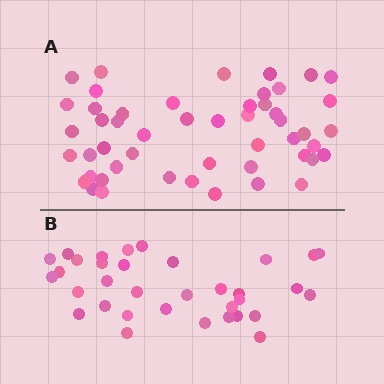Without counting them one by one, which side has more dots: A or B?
Region A (the top region) has more dots.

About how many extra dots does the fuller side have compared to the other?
Region A has approximately 15 more dots than region B.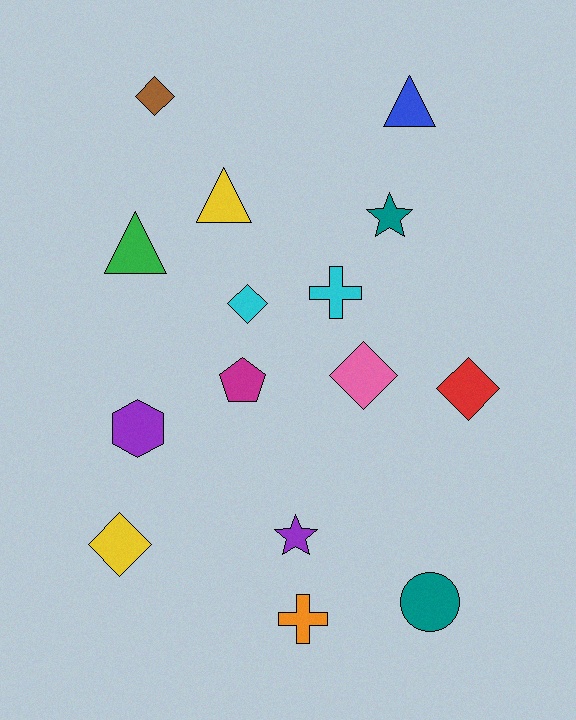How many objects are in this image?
There are 15 objects.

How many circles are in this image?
There is 1 circle.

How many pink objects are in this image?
There is 1 pink object.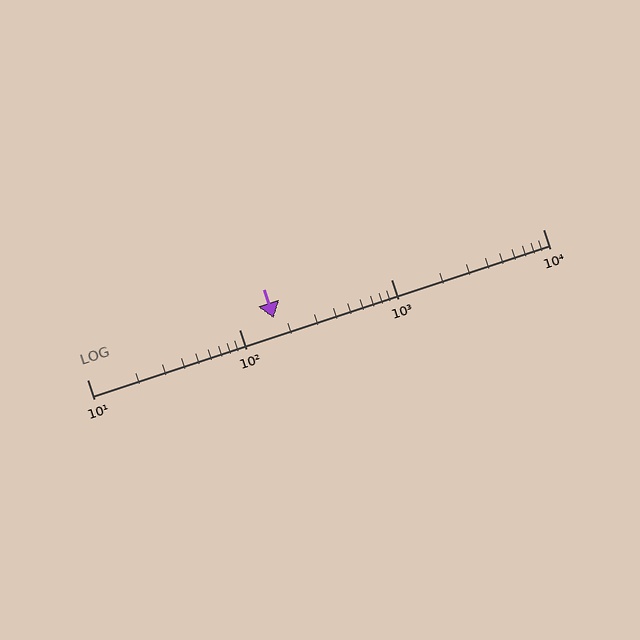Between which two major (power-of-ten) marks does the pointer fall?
The pointer is between 100 and 1000.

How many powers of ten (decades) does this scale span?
The scale spans 3 decades, from 10 to 10000.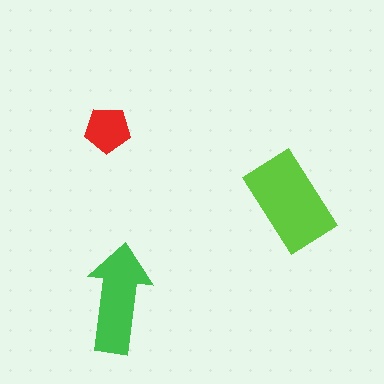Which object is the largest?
The lime rectangle.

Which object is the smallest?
The red pentagon.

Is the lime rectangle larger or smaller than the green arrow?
Larger.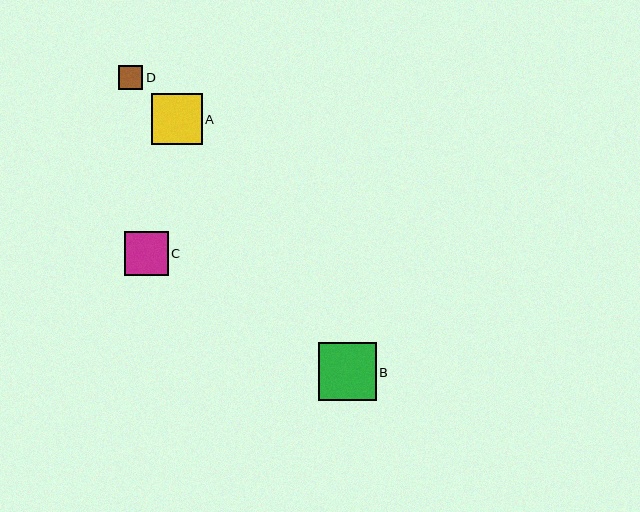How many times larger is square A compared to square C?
Square A is approximately 1.2 times the size of square C.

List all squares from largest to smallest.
From largest to smallest: B, A, C, D.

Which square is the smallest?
Square D is the smallest with a size of approximately 24 pixels.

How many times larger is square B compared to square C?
Square B is approximately 1.3 times the size of square C.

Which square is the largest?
Square B is the largest with a size of approximately 58 pixels.